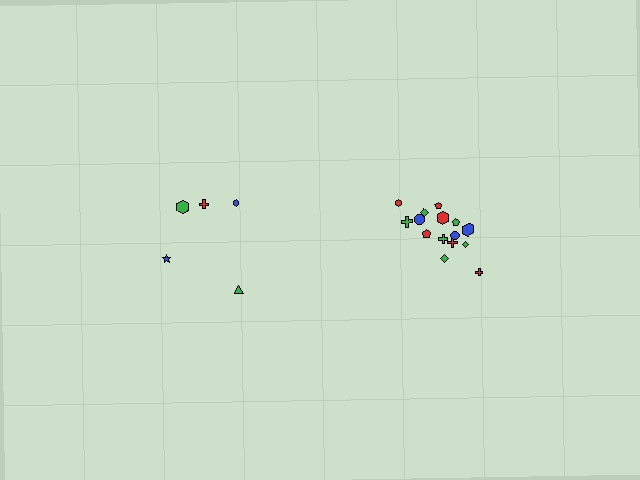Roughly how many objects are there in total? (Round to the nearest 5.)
Roughly 20 objects in total.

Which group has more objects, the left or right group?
The right group.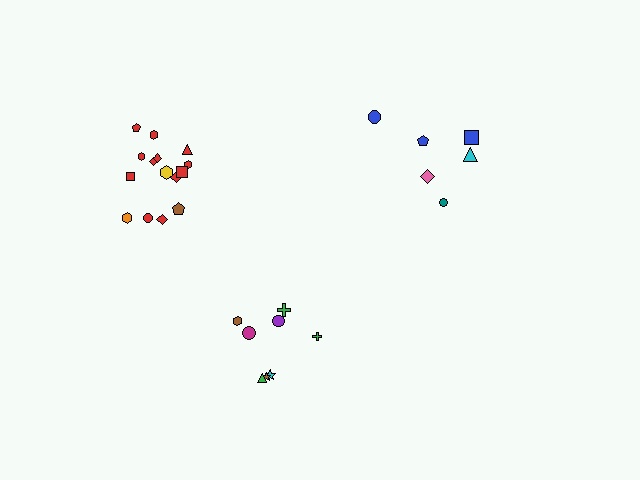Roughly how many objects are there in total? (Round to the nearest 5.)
Roughly 30 objects in total.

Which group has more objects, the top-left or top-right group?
The top-left group.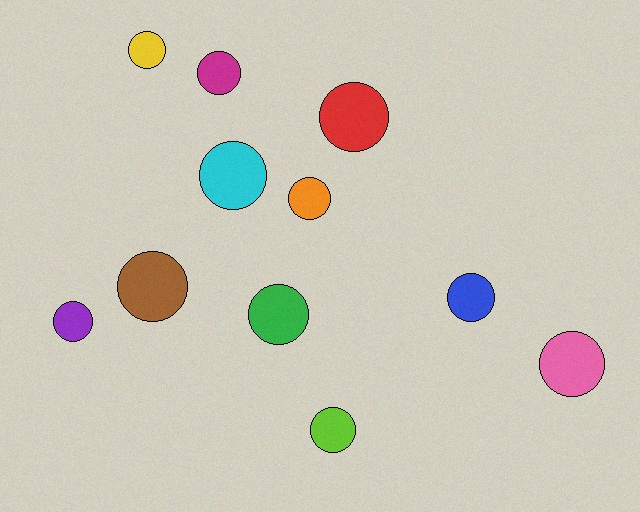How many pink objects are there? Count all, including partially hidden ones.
There is 1 pink object.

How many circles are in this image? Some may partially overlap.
There are 11 circles.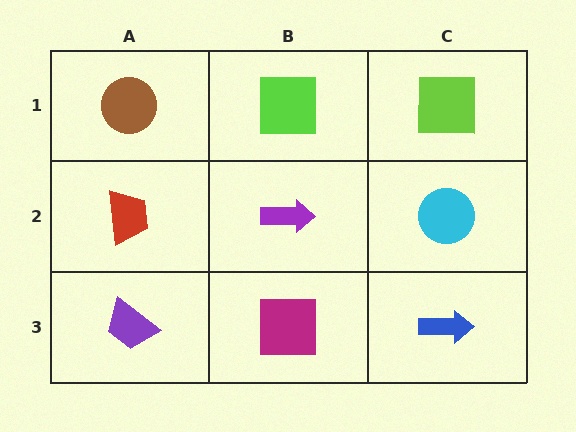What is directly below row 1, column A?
A red trapezoid.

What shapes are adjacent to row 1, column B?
A purple arrow (row 2, column B), a brown circle (row 1, column A), a lime square (row 1, column C).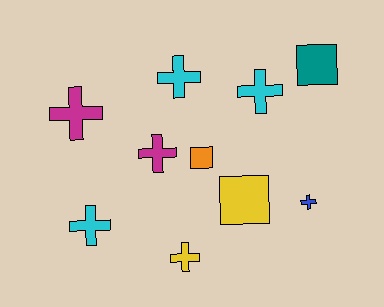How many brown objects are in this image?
There are no brown objects.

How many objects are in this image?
There are 10 objects.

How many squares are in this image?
There are 3 squares.